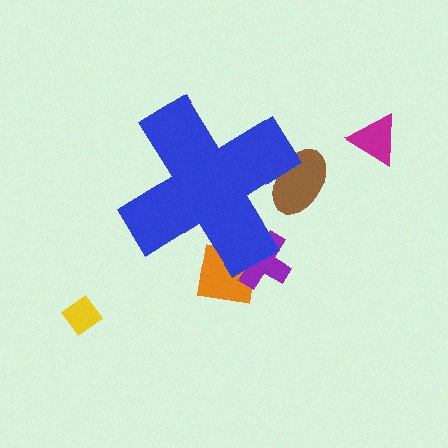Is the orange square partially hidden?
Yes, the orange square is partially hidden behind the blue cross.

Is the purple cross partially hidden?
Yes, the purple cross is partially hidden behind the blue cross.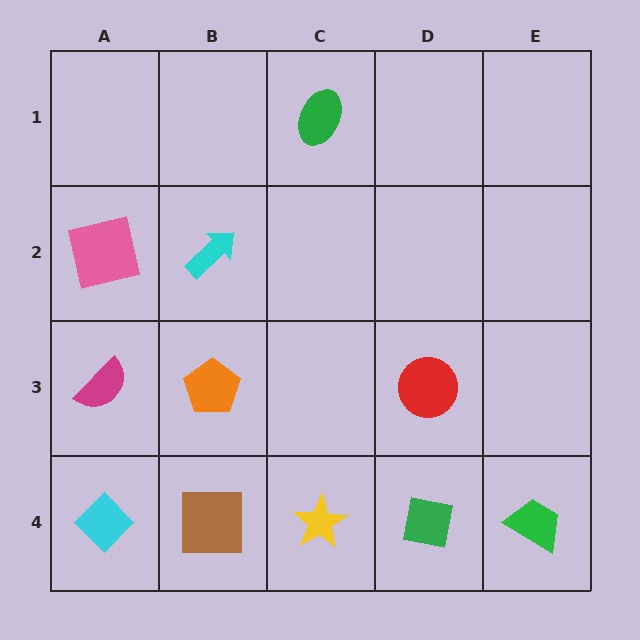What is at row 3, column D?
A red circle.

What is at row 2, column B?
A cyan arrow.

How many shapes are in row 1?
1 shape.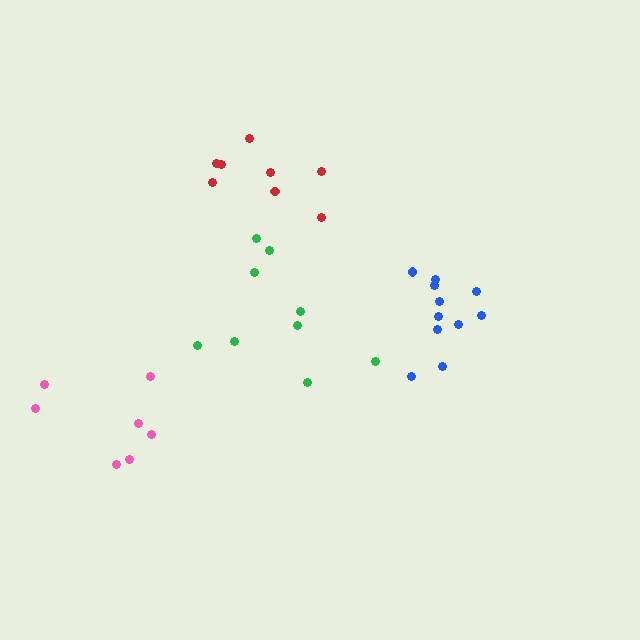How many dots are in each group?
Group 1: 9 dots, Group 2: 8 dots, Group 3: 7 dots, Group 4: 11 dots (35 total).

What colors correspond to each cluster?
The clusters are colored: green, red, pink, blue.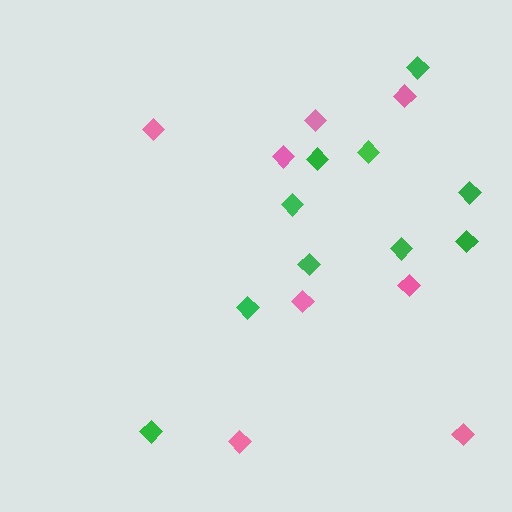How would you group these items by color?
There are 2 groups: one group of pink diamonds (8) and one group of green diamonds (10).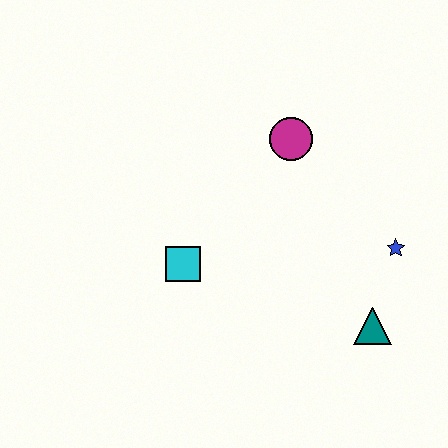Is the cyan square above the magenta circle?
No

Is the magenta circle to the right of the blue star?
No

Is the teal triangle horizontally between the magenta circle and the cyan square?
No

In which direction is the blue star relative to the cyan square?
The blue star is to the right of the cyan square.